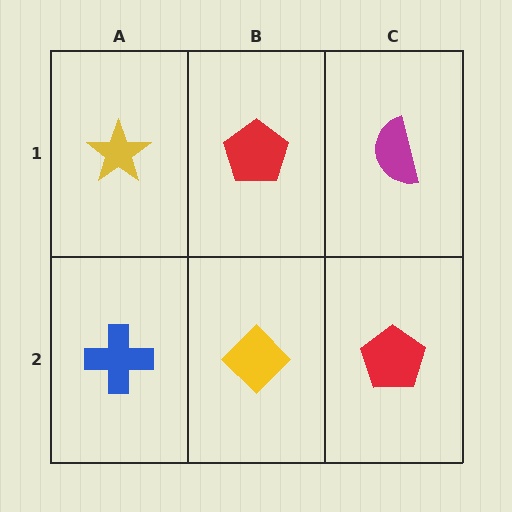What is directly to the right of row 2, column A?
A yellow diamond.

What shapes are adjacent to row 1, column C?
A red pentagon (row 2, column C), a red pentagon (row 1, column B).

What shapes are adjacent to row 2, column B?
A red pentagon (row 1, column B), a blue cross (row 2, column A), a red pentagon (row 2, column C).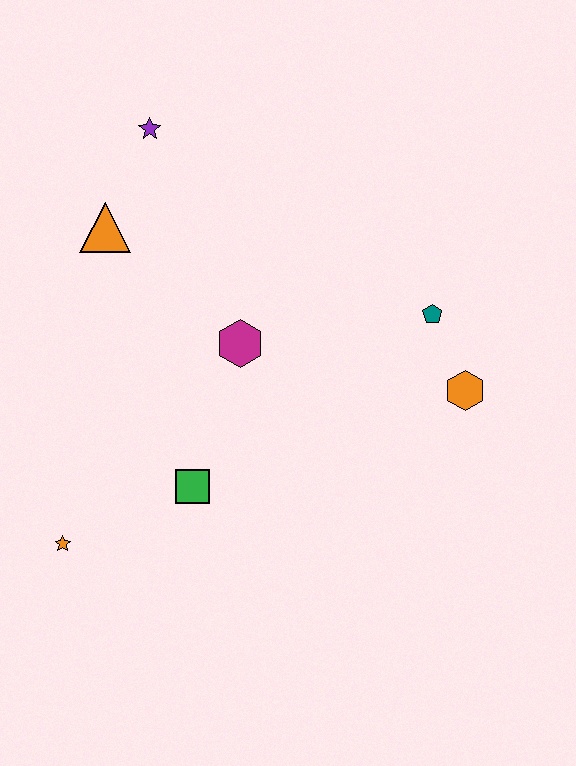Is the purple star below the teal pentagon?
No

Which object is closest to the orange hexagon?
The teal pentagon is closest to the orange hexagon.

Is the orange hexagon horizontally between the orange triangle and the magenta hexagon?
No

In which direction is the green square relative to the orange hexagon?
The green square is to the left of the orange hexagon.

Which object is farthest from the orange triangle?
The orange hexagon is farthest from the orange triangle.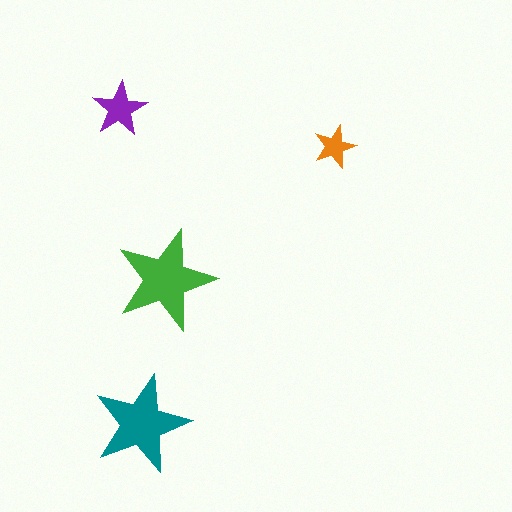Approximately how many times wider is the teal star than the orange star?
About 2.5 times wider.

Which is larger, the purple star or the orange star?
The purple one.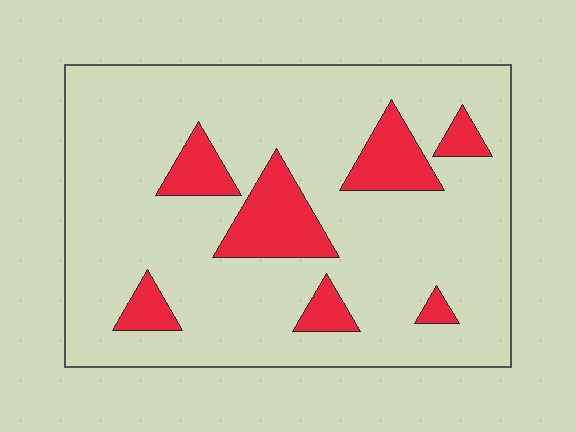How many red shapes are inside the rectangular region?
7.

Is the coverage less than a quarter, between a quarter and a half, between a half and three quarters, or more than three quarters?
Less than a quarter.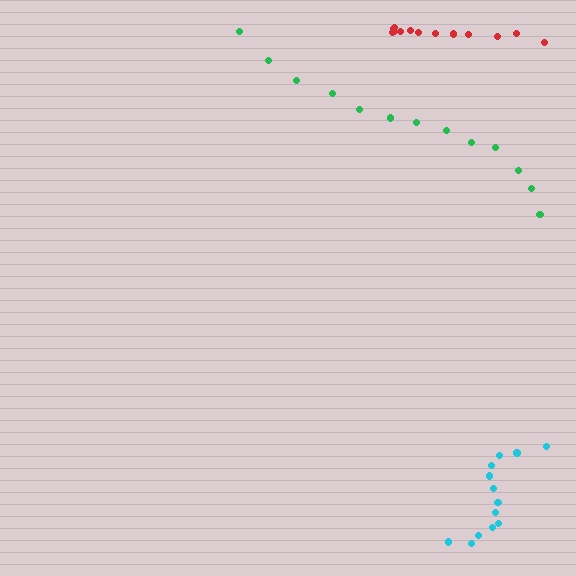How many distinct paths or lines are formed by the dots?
There are 3 distinct paths.